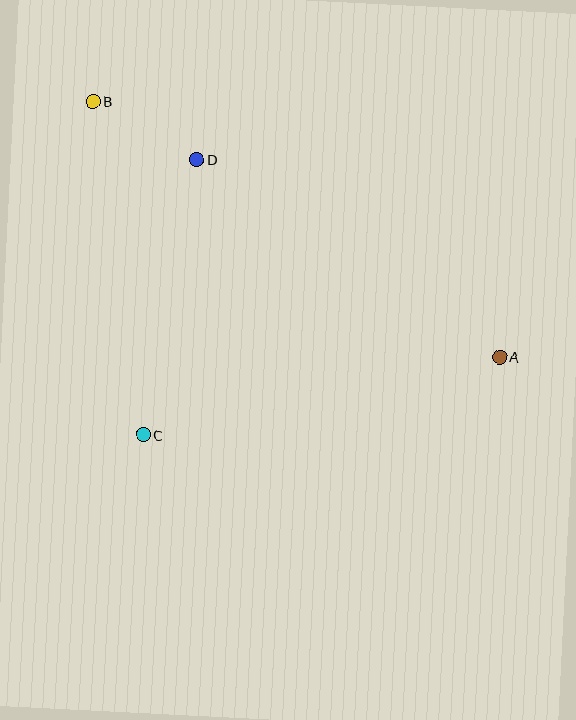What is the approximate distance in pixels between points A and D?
The distance between A and D is approximately 362 pixels.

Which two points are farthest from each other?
Points A and B are farthest from each other.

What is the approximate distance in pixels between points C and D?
The distance between C and D is approximately 280 pixels.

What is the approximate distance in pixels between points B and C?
The distance between B and C is approximately 337 pixels.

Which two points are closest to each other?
Points B and D are closest to each other.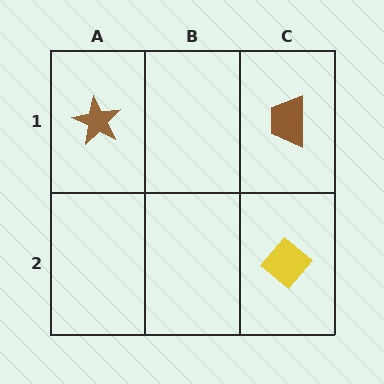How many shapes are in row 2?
1 shape.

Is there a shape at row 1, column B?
No, that cell is empty.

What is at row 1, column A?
A brown star.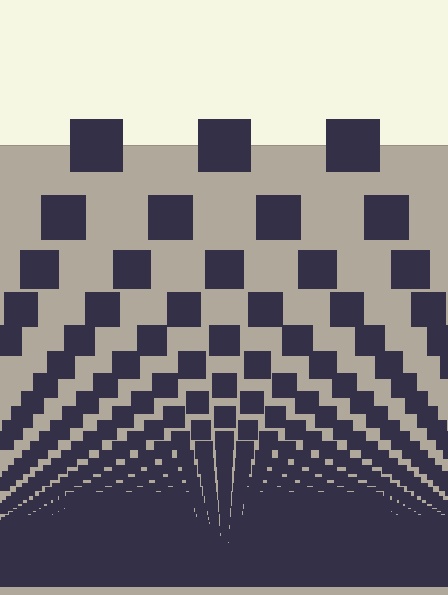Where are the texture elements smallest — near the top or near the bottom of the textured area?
Near the bottom.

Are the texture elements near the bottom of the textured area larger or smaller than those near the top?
Smaller. The gradient is inverted — elements near the bottom are smaller and denser.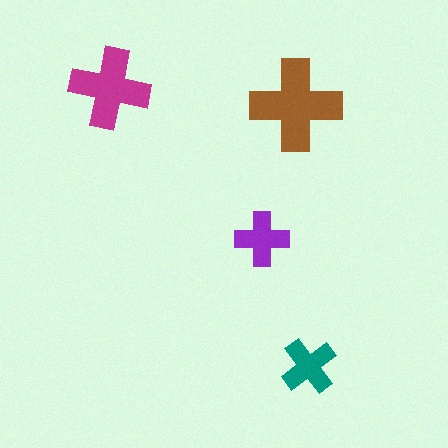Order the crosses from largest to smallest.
the brown one, the magenta one, the teal one, the purple one.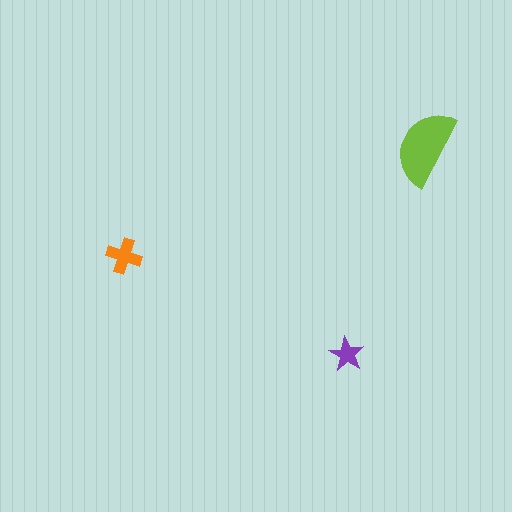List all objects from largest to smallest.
The lime semicircle, the orange cross, the purple star.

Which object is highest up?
The lime semicircle is topmost.